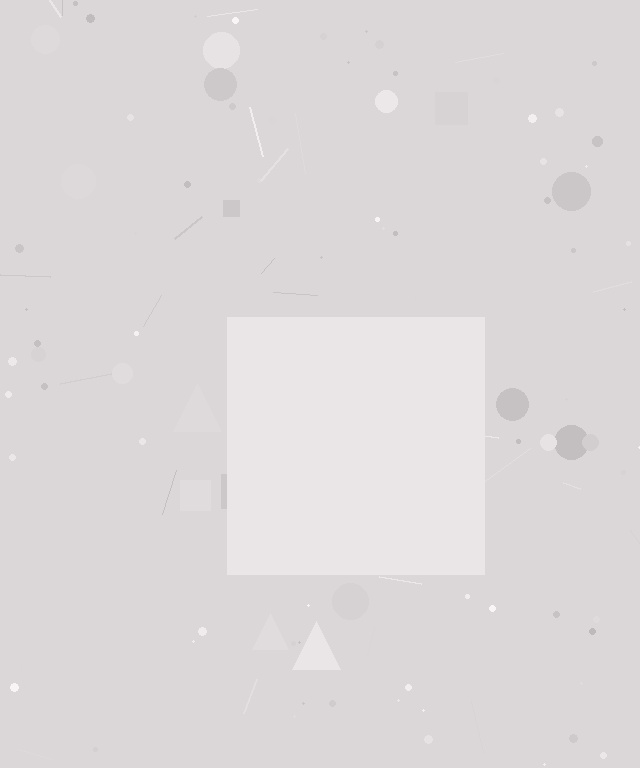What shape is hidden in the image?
A square is hidden in the image.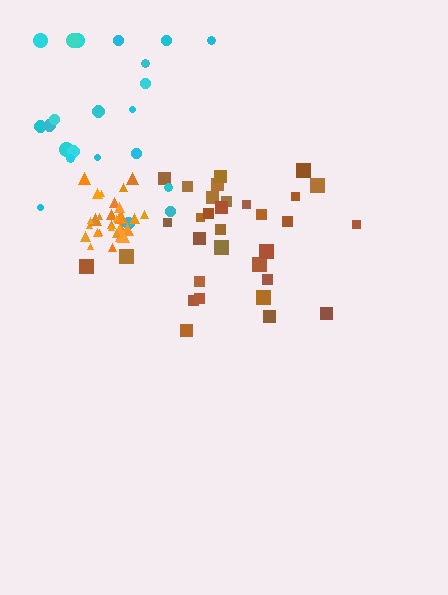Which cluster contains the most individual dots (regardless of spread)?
Brown (32).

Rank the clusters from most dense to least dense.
orange, brown, cyan.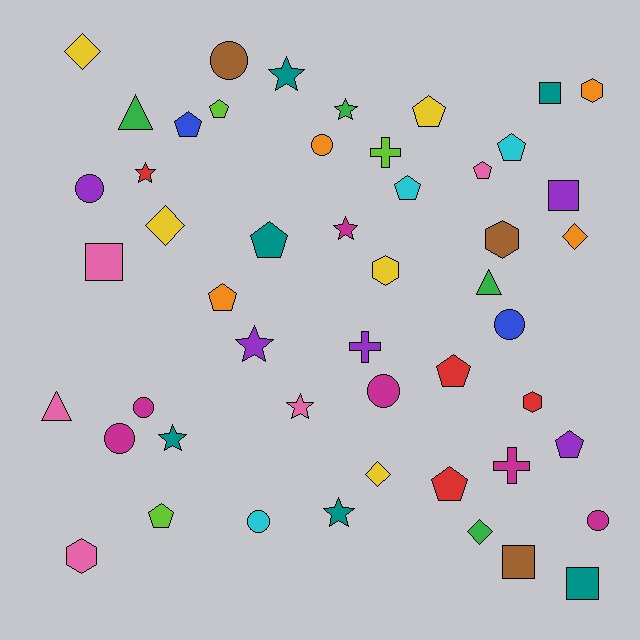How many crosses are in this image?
There are 3 crosses.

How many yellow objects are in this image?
There are 5 yellow objects.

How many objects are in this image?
There are 50 objects.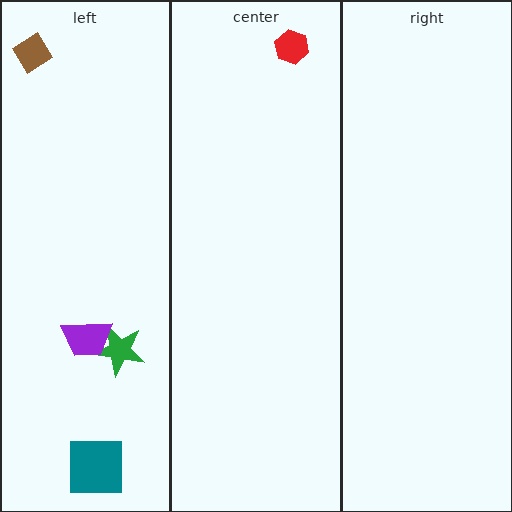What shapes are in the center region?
The red hexagon.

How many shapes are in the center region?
1.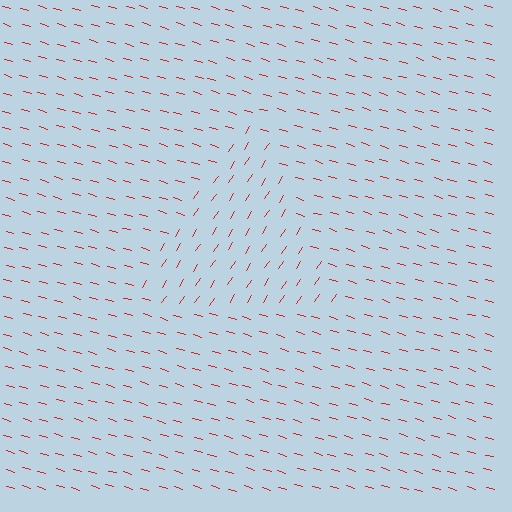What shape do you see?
I see a triangle.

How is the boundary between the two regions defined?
The boundary is defined purely by a change in line orientation (approximately 72 degrees difference). All lines are the same color and thickness.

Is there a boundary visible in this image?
Yes, there is a texture boundary formed by a change in line orientation.